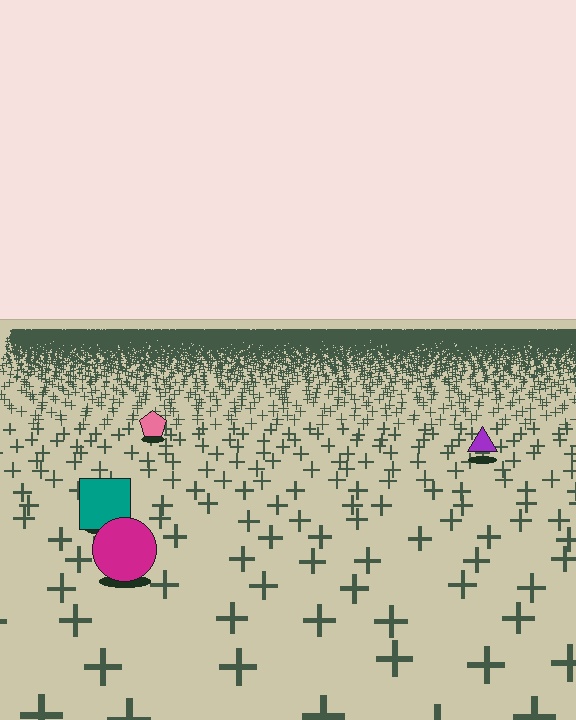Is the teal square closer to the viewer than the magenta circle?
No. The magenta circle is closer — you can tell from the texture gradient: the ground texture is coarser near it.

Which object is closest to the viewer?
The magenta circle is closest. The texture marks near it are larger and more spread out.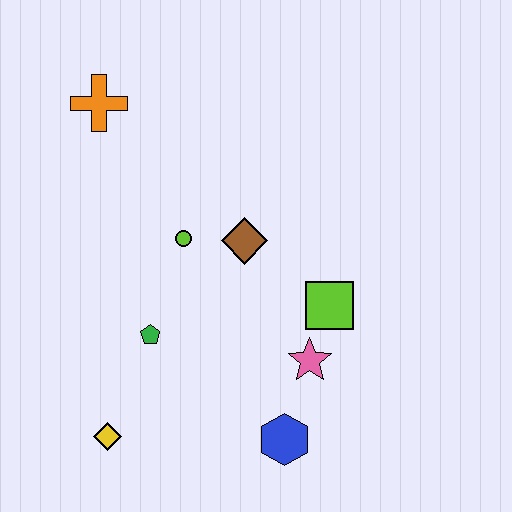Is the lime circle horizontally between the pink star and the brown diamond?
No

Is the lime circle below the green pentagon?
No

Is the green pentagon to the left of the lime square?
Yes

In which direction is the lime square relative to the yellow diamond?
The lime square is to the right of the yellow diamond.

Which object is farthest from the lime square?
The orange cross is farthest from the lime square.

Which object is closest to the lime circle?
The brown diamond is closest to the lime circle.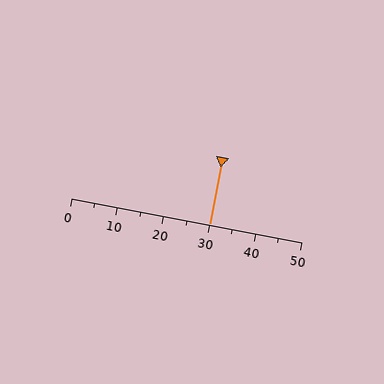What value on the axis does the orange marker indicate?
The marker indicates approximately 30.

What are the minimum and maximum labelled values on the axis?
The axis runs from 0 to 50.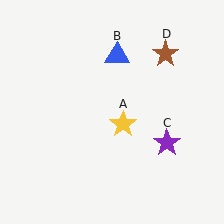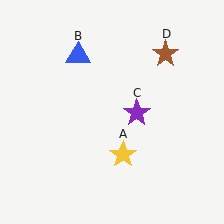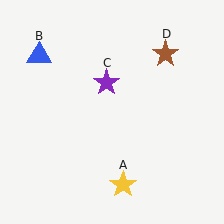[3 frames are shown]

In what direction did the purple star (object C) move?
The purple star (object C) moved up and to the left.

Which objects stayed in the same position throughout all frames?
Brown star (object D) remained stationary.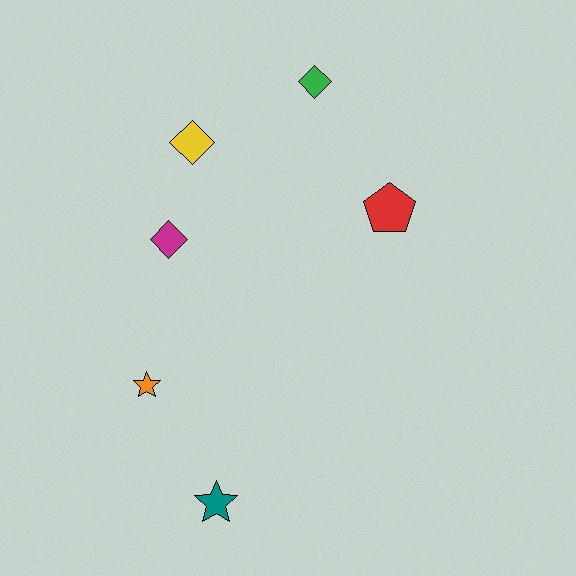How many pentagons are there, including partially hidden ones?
There is 1 pentagon.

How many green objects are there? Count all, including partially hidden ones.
There is 1 green object.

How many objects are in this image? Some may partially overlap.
There are 6 objects.